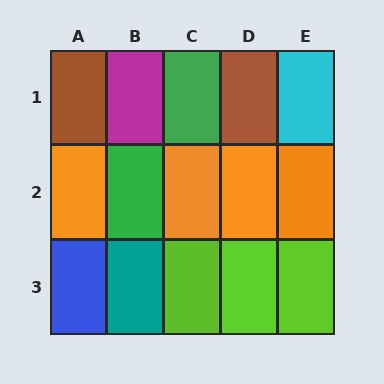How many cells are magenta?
1 cell is magenta.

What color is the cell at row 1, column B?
Magenta.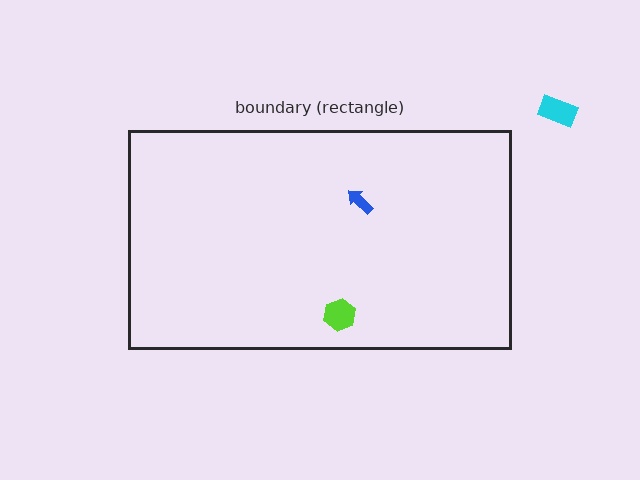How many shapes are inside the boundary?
2 inside, 1 outside.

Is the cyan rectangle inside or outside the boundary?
Outside.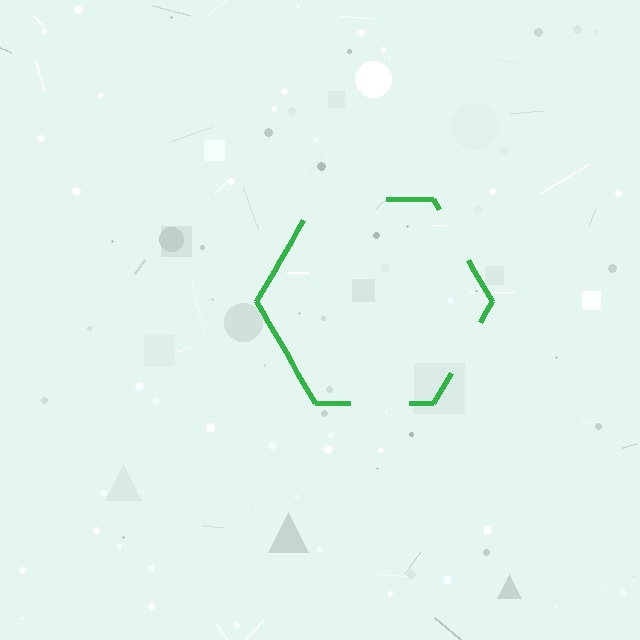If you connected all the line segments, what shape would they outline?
They would outline a hexagon.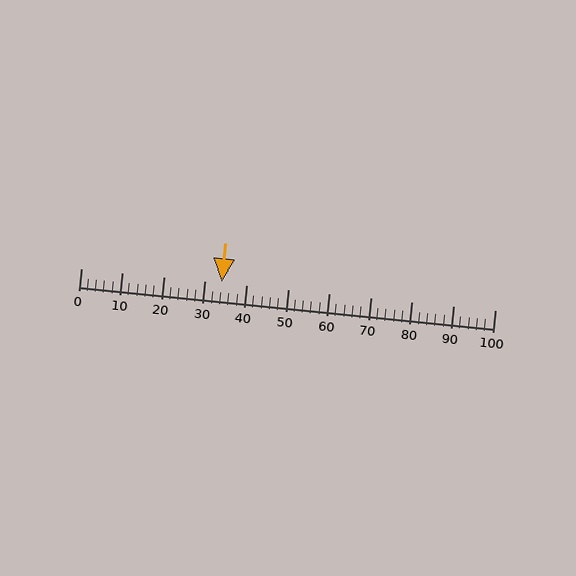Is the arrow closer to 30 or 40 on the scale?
The arrow is closer to 30.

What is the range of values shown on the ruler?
The ruler shows values from 0 to 100.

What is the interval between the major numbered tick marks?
The major tick marks are spaced 10 units apart.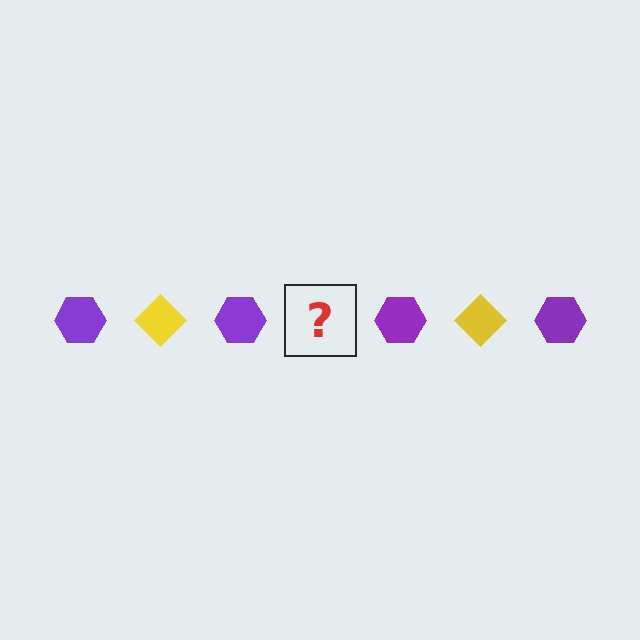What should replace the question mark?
The question mark should be replaced with a yellow diamond.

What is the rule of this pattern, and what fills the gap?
The rule is that the pattern alternates between purple hexagon and yellow diamond. The gap should be filled with a yellow diamond.